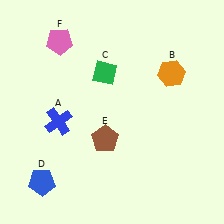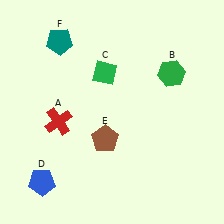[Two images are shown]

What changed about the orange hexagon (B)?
In Image 1, B is orange. In Image 2, it changed to green.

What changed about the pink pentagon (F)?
In Image 1, F is pink. In Image 2, it changed to teal.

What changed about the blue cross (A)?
In Image 1, A is blue. In Image 2, it changed to red.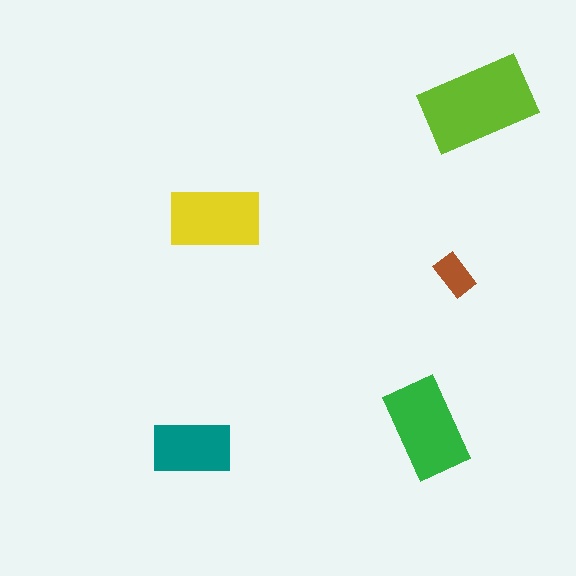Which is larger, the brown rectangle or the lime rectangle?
The lime one.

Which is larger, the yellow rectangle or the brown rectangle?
The yellow one.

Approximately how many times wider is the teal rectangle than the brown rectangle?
About 2 times wider.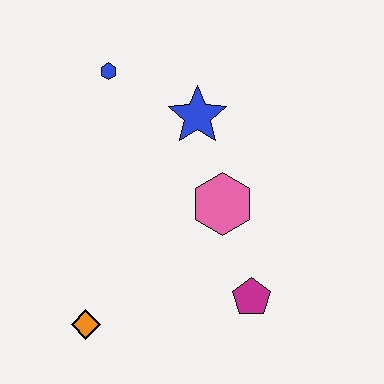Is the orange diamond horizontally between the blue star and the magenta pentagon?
No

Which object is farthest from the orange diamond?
The blue hexagon is farthest from the orange diamond.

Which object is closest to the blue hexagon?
The blue star is closest to the blue hexagon.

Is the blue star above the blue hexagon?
No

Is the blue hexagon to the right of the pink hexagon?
No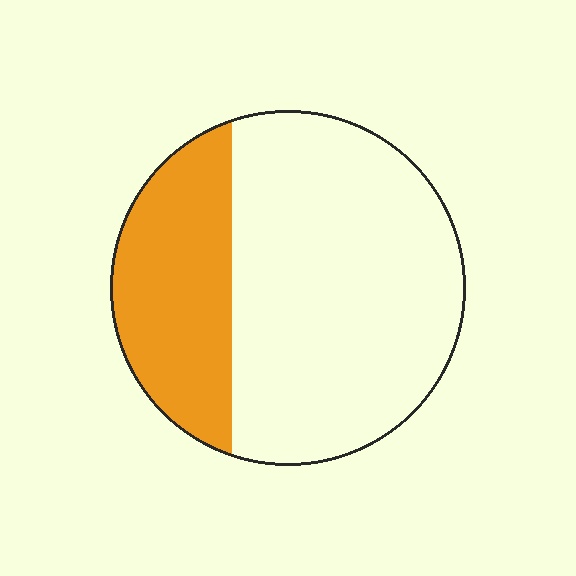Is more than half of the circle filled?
No.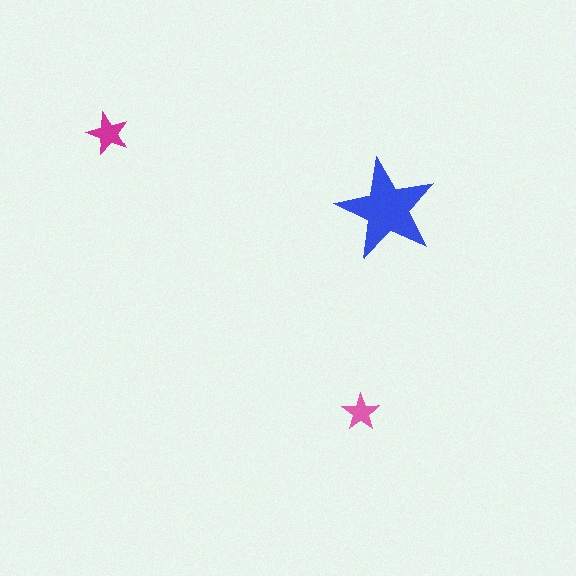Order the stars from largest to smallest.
the blue one, the magenta one, the pink one.